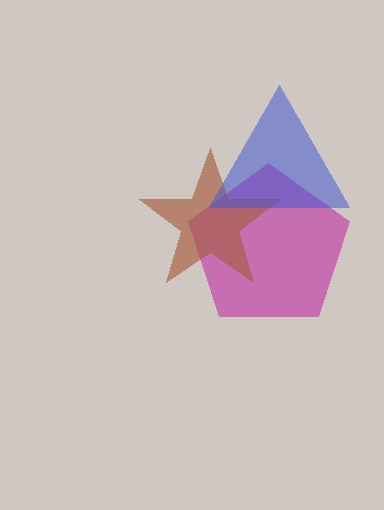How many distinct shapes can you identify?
There are 3 distinct shapes: a magenta pentagon, a brown star, a blue triangle.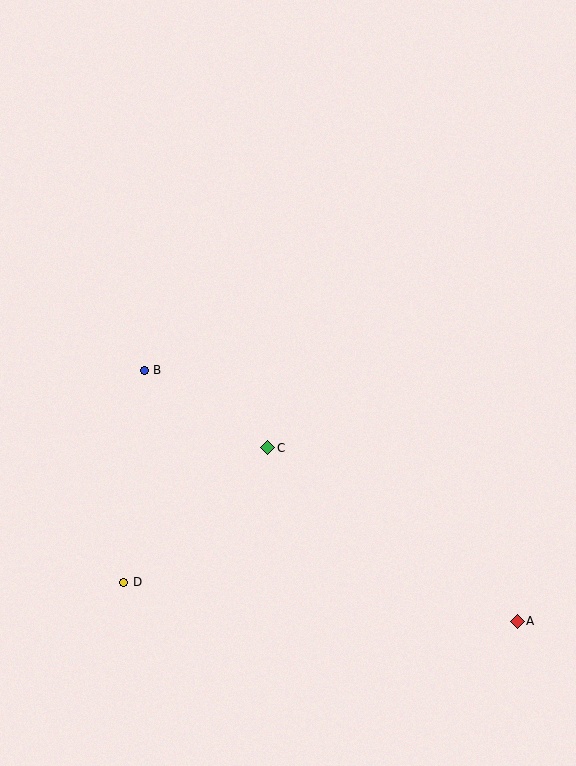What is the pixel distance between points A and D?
The distance between A and D is 395 pixels.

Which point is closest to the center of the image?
Point C at (268, 448) is closest to the center.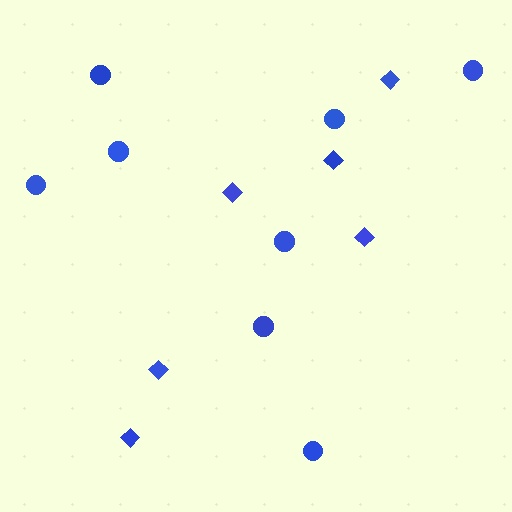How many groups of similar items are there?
There are 2 groups: one group of diamonds (6) and one group of circles (8).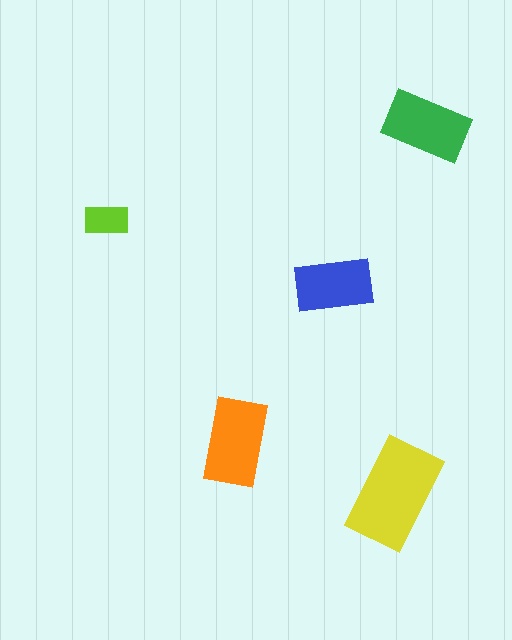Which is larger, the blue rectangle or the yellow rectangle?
The yellow one.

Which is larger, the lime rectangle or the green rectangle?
The green one.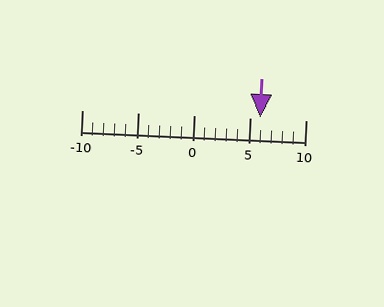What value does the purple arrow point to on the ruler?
The purple arrow points to approximately 6.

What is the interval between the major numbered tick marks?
The major tick marks are spaced 5 units apart.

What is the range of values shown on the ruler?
The ruler shows values from -10 to 10.